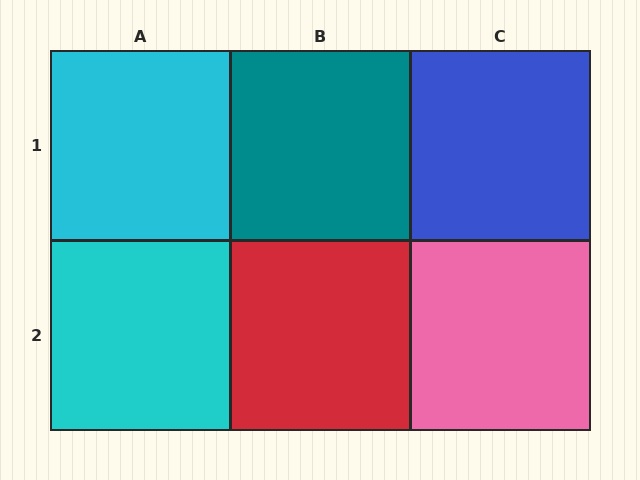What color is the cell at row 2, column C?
Pink.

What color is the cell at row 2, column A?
Cyan.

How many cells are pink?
1 cell is pink.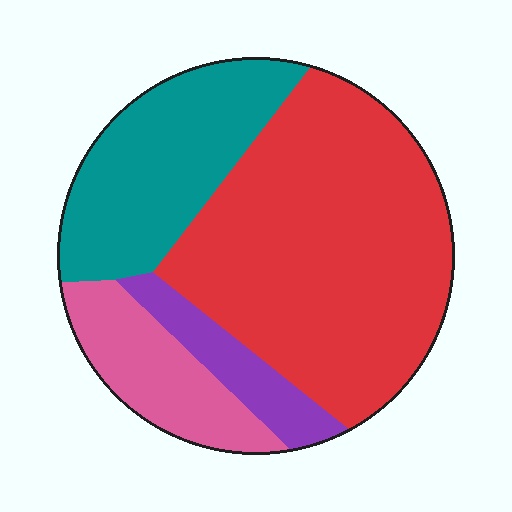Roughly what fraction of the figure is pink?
Pink takes up about one eighth (1/8) of the figure.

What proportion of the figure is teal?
Teal covers 24% of the figure.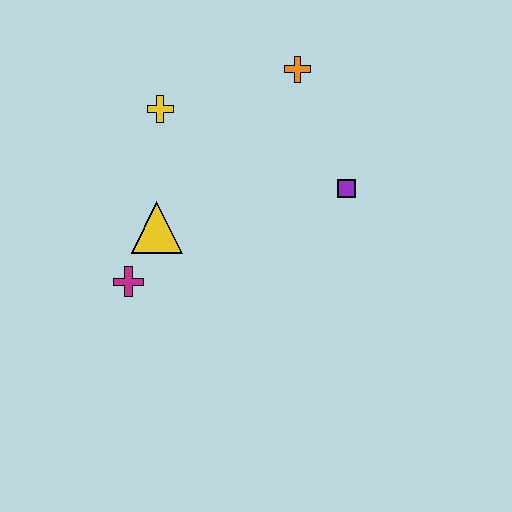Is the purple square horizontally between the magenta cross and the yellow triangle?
No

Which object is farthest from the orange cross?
The magenta cross is farthest from the orange cross.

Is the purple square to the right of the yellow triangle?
Yes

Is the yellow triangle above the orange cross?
No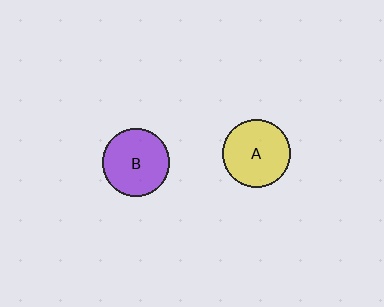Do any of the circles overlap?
No, none of the circles overlap.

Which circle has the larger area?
Circle B (purple).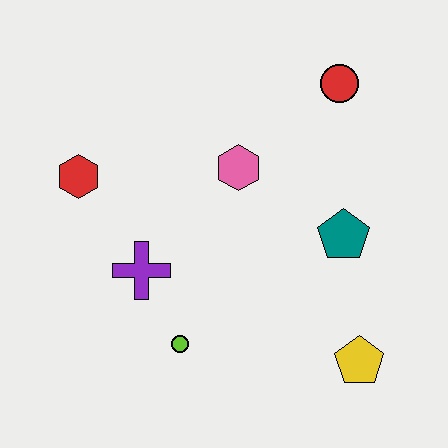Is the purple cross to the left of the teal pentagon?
Yes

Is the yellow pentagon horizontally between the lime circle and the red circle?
No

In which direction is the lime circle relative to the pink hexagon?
The lime circle is below the pink hexagon.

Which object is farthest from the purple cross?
The red circle is farthest from the purple cross.